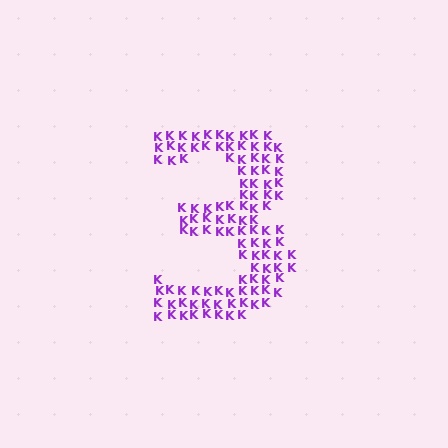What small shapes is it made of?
It is made of small letter K's.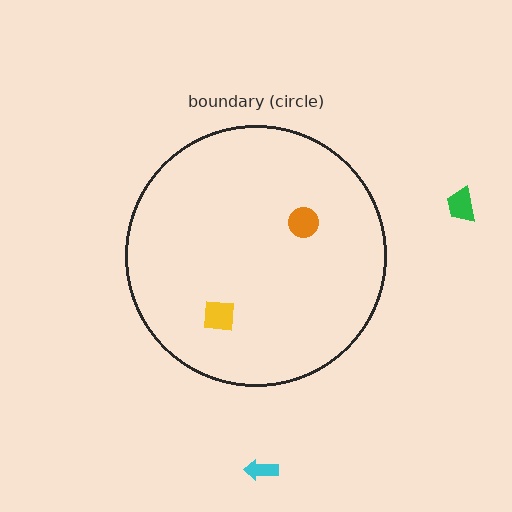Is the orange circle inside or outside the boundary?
Inside.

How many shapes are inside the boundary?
2 inside, 2 outside.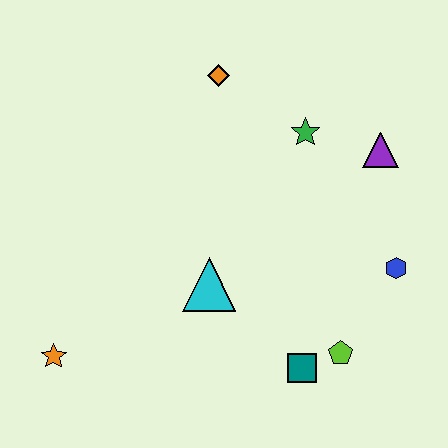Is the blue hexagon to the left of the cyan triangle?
No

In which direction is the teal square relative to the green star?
The teal square is below the green star.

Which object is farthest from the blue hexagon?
The orange star is farthest from the blue hexagon.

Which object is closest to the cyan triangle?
The teal square is closest to the cyan triangle.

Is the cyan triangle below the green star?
Yes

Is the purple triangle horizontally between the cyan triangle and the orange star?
No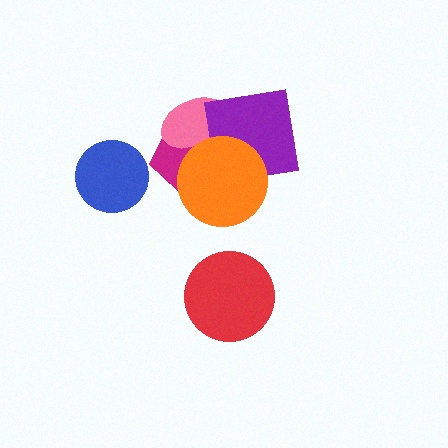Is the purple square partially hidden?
Yes, it is partially covered by another shape.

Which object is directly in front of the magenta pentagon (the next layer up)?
The pink ellipse is directly in front of the magenta pentagon.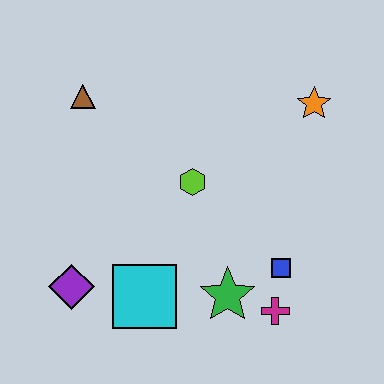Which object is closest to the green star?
The magenta cross is closest to the green star.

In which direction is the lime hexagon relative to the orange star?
The lime hexagon is to the left of the orange star.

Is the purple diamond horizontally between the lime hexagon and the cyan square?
No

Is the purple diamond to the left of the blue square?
Yes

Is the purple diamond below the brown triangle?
Yes